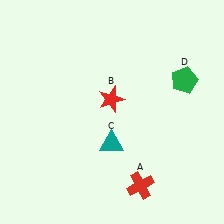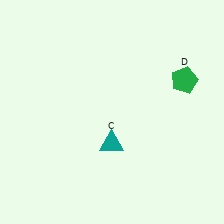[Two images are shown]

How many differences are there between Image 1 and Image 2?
There are 2 differences between the two images.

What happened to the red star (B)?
The red star (B) was removed in Image 2. It was in the top-left area of Image 1.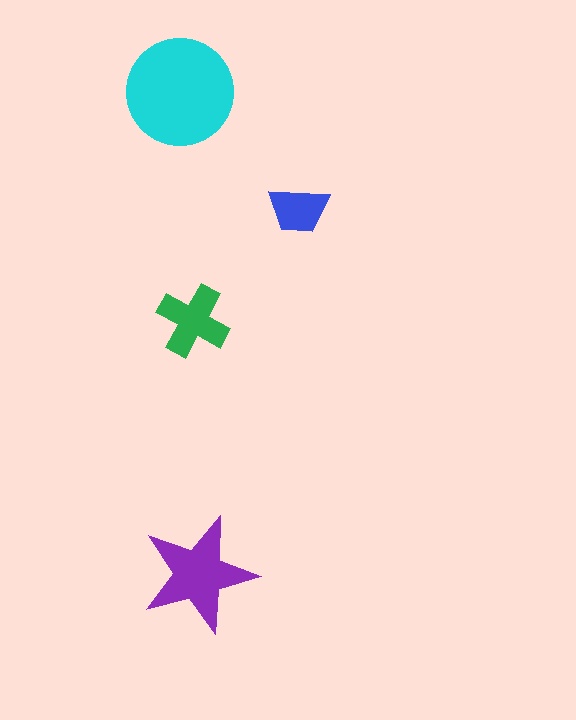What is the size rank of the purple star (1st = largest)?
2nd.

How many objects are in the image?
There are 4 objects in the image.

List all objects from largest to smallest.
The cyan circle, the purple star, the green cross, the blue trapezoid.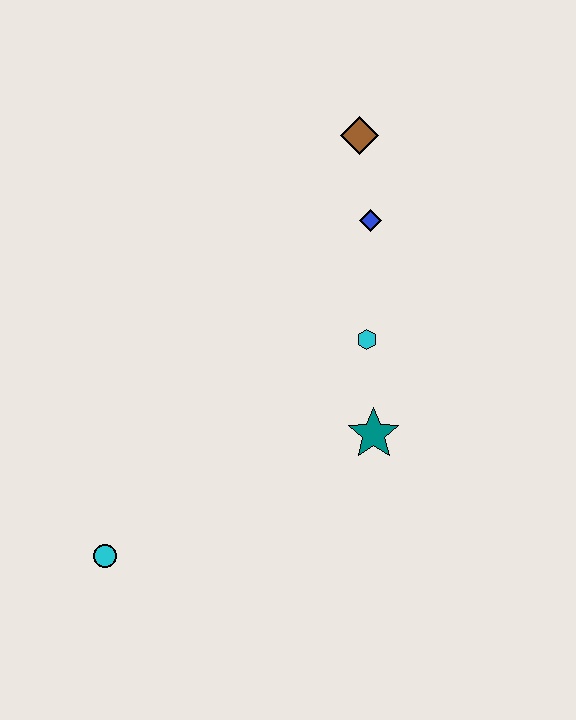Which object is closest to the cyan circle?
The teal star is closest to the cyan circle.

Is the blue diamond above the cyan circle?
Yes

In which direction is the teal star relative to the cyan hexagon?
The teal star is below the cyan hexagon.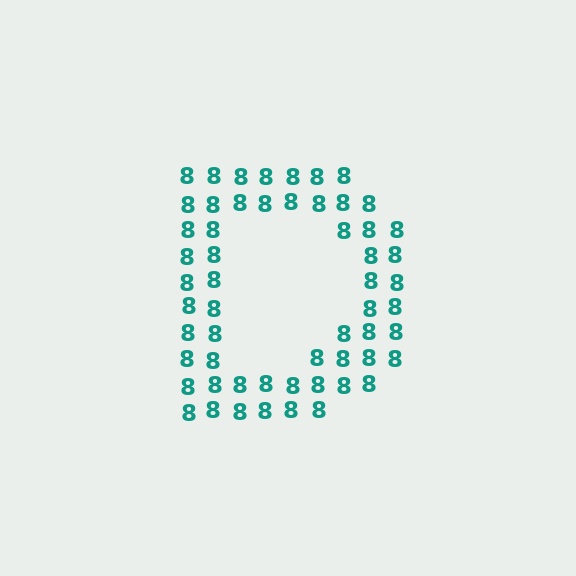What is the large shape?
The large shape is the letter D.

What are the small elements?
The small elements are digit 8's.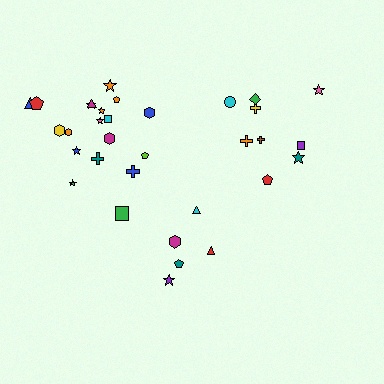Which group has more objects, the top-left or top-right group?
The top-left group.